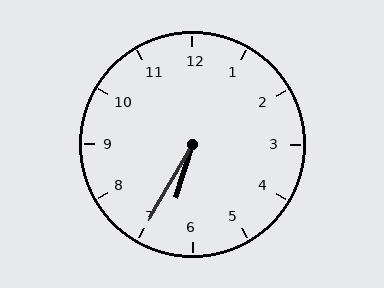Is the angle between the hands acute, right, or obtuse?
It is acute.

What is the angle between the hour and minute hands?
Approximately 12 degrees.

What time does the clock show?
6:35.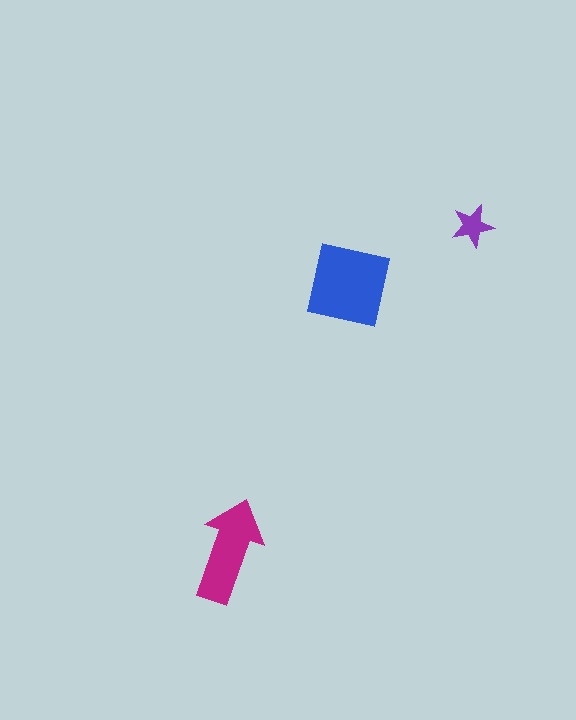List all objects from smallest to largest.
The purple star, the magenta arrow, the blue square.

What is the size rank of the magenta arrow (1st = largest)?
2nd.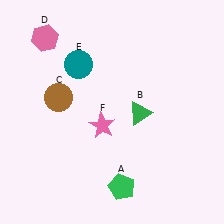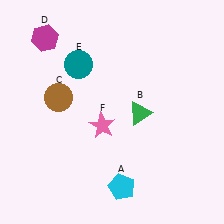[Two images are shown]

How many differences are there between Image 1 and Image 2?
There are 2 differences between the two images.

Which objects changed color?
A changed from green to cyan. D changed from pink to magenta.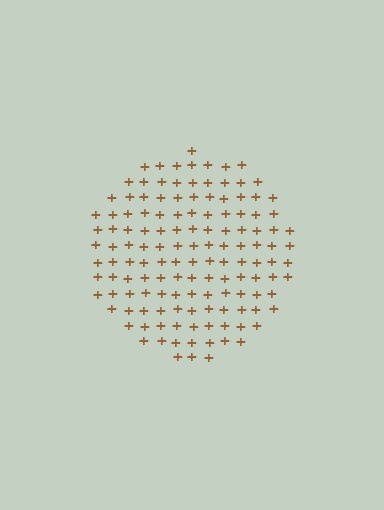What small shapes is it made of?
It is made of small plus signs.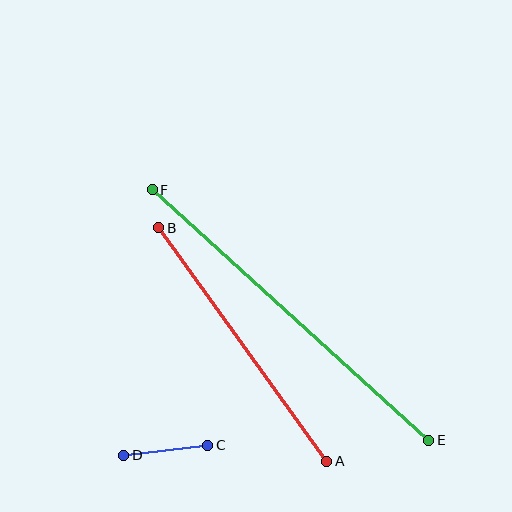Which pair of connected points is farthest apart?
Points E and F are farthest apart.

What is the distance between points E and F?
The distance is approximately 373 pixels.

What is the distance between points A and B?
The distance is approximately 288 pixels.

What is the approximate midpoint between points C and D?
The midpoint is at approximately (166, 450) pixels.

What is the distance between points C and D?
The distance is approximately 85 pixels.